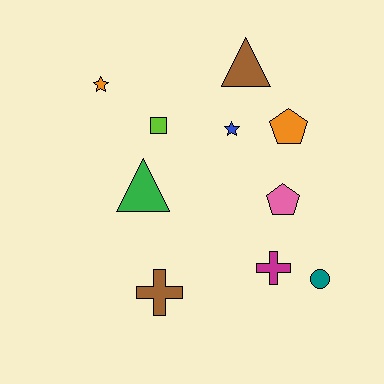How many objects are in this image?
There are 10 objects.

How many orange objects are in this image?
There are 2 orange objects.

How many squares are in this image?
There is 1 square.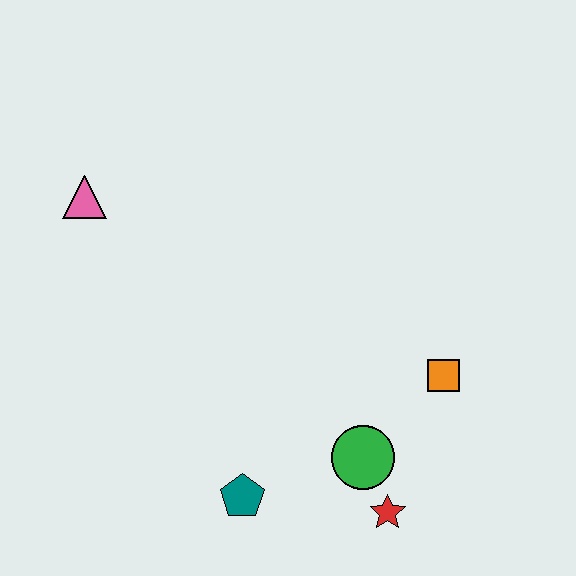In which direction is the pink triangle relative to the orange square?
The pink triangle is to the left of the orange square.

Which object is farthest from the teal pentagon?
The pink triangle is farthest from the teal pentagon.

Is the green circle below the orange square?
Yes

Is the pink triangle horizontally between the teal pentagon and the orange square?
No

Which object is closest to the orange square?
The green circle is closest to the orange square.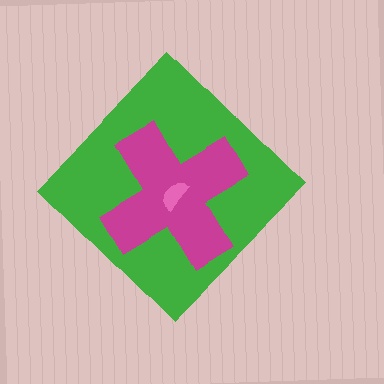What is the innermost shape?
The pink semicircle.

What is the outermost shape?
The green diamond.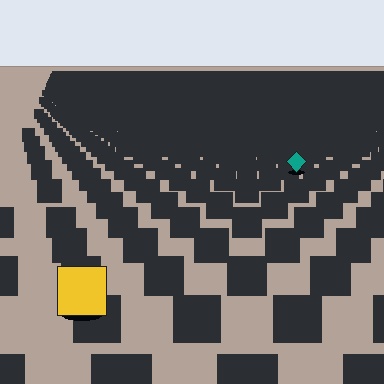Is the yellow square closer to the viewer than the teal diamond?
Yes. The yellow square is closer — you can tell from the texture gradient: the ground texture is coarser near it.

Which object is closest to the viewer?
The yellow square is closest. The texture marks near it are larger and more spread out.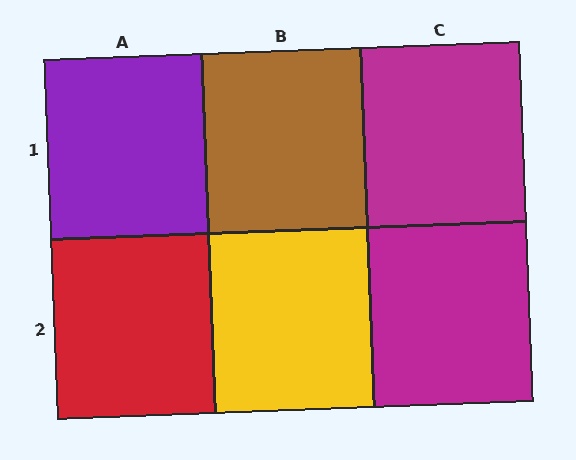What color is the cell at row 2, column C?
Magenta.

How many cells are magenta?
2 cells are magenta.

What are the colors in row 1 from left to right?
Purple, brown, magenta.